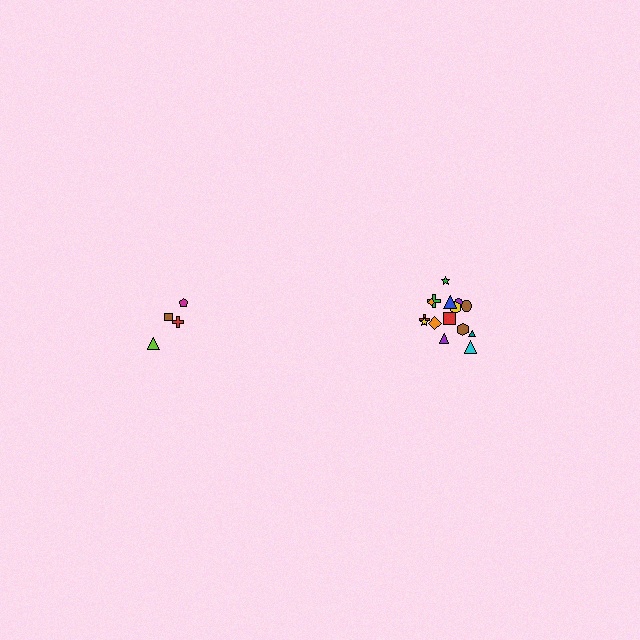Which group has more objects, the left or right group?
The right group.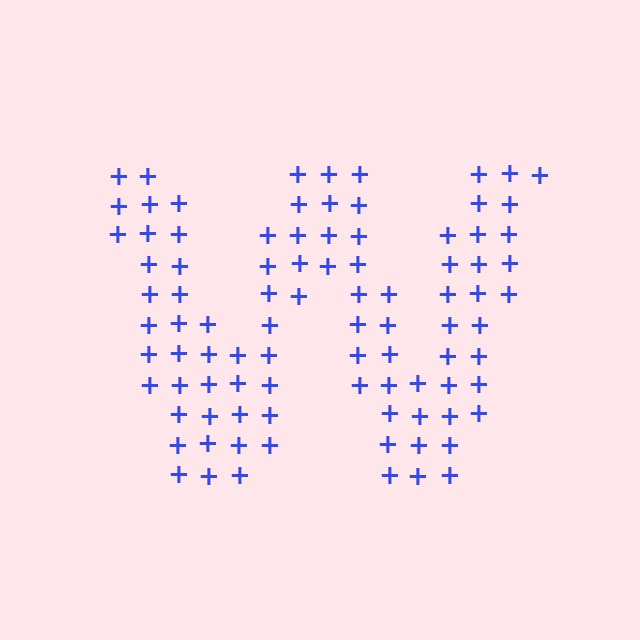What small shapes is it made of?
It is made of small plus signs.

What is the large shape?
The large shape is the letter W.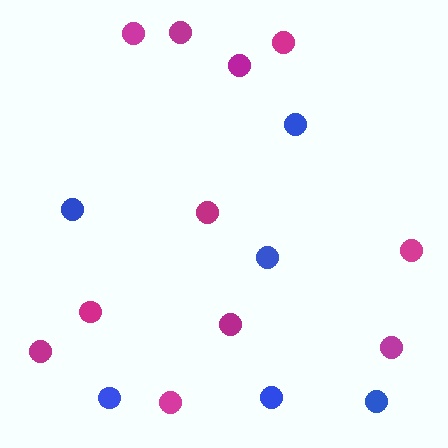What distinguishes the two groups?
There are 2 groups: one group of magenta circles (11) and one group of blue circles (6).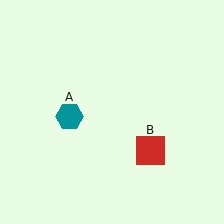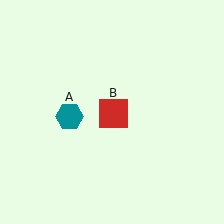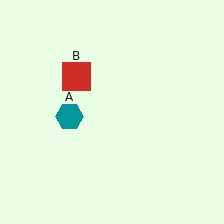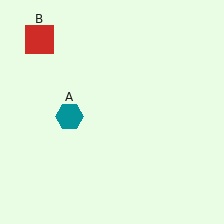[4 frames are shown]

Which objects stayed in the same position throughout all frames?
Teal hexagon (object A) remained stationary.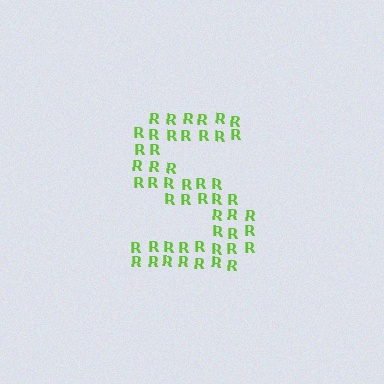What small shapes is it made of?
It is made of small letter R's.